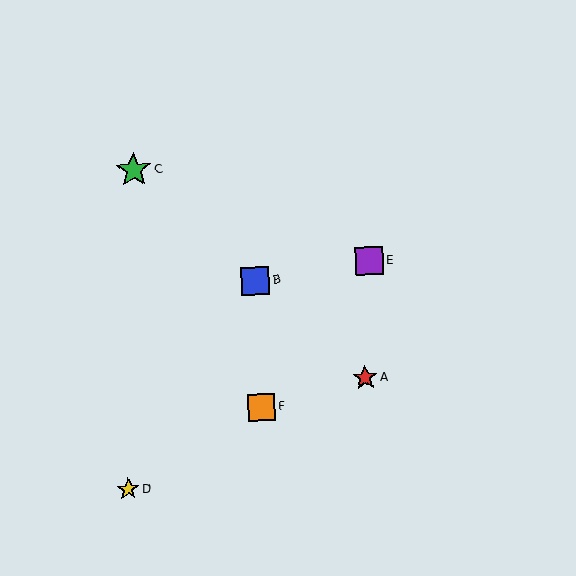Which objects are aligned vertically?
Objects B, F are aligned vertically.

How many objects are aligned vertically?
2 objects (B, F) are aligned vertically.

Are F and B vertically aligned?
Yes, both are at x≈261.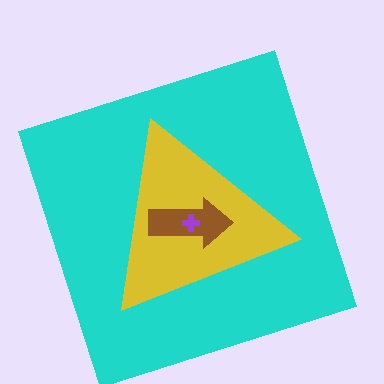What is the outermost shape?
The cyan square.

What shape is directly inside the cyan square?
The yellow triangle.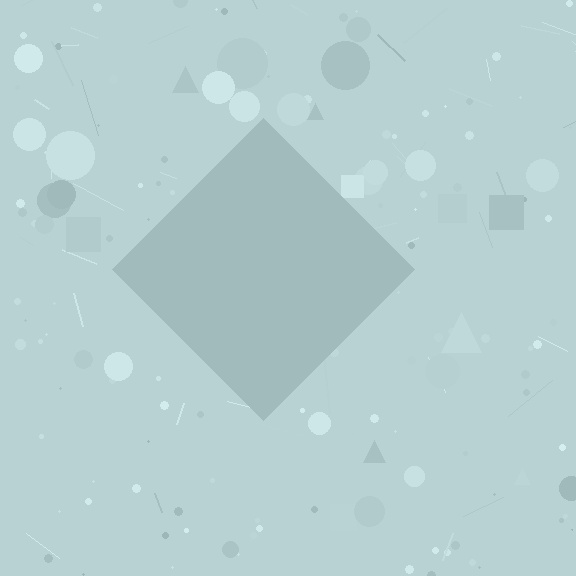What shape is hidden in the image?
A diamond is hidden in the image.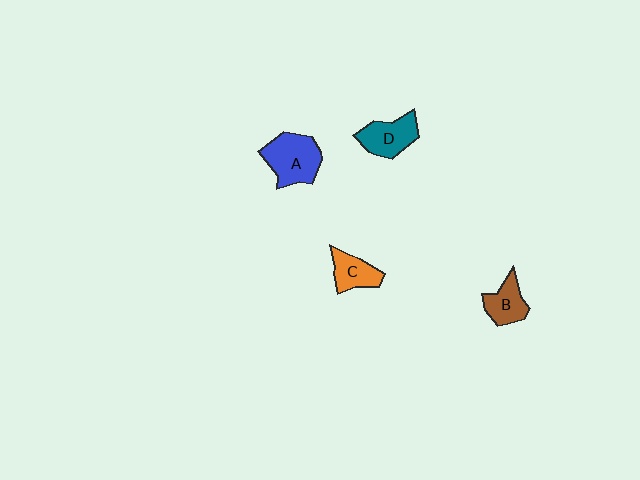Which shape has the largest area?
Shape A (blue).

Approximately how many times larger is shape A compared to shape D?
Approximately 1.3 times.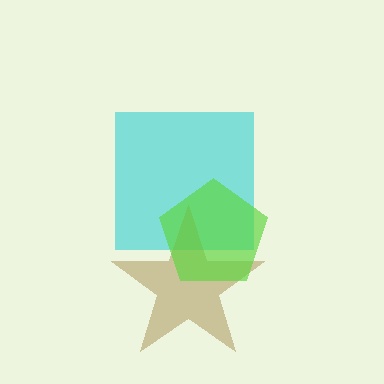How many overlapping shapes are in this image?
There are 3 overlapping shapes in the image.